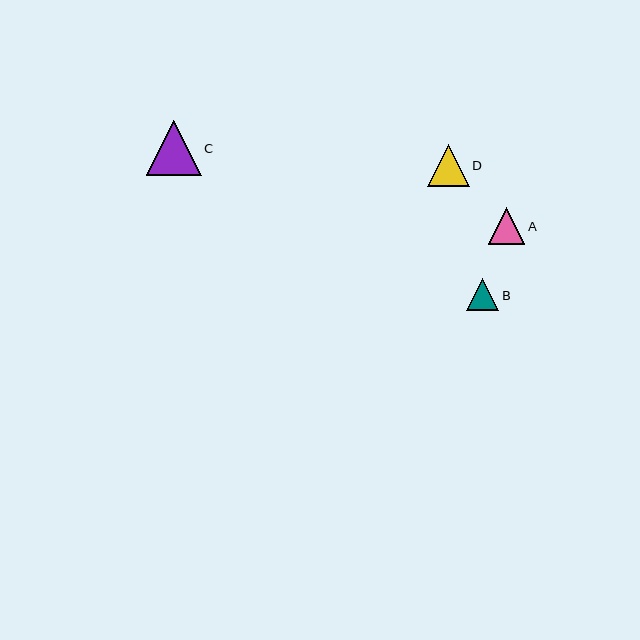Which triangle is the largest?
Triangle C is the largest with a size of approximately 55 pixels.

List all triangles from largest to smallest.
From largest to smallest: C, D, A, B.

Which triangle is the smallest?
Triangle B is the smallest with a size of approximately 33 pixels.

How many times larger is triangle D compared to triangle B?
Triangle D is approximately 1.3 times the size of triangle B.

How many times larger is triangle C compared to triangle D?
Triangle C is approximately 1.3 times the size of triangle D.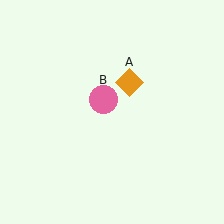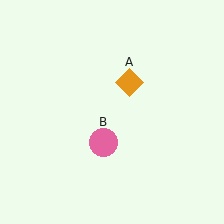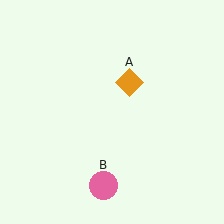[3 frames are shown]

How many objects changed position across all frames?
1 object changed position: pink circle (object B).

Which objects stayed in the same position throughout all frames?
Orange diamond (object A) remained stationary.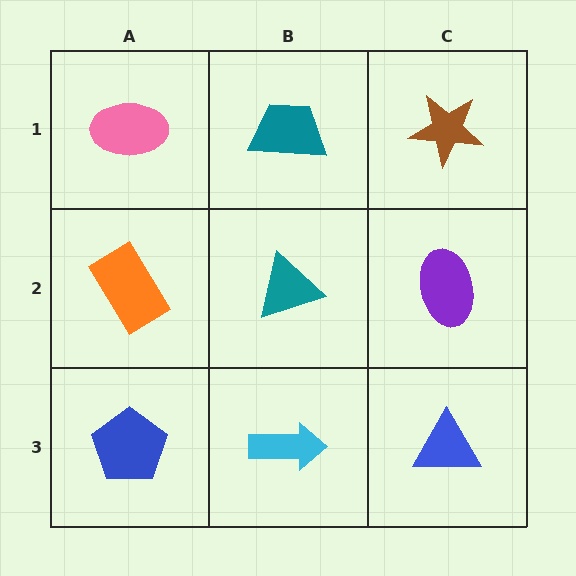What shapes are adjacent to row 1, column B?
A teal triangle (row 2, column B), a pink ellipse (row 1, column A), a brown star (row 1, column C).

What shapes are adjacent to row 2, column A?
A pink ellipse (row 1, column A), a blue pentagon (row 3, column A), a teal triangle (row 2, column B).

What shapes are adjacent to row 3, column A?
An orange rectangle (row 2, column A), a cyan arrow (row 3, column B).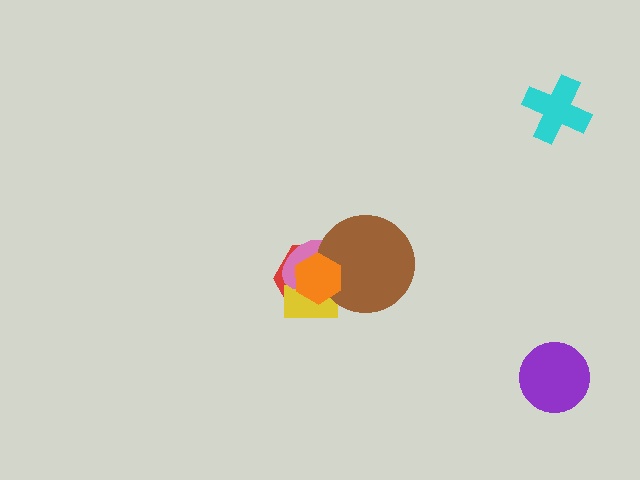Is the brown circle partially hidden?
Yes, it is partially covered by another shape.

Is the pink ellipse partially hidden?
Yes, it is partially covered by another shape.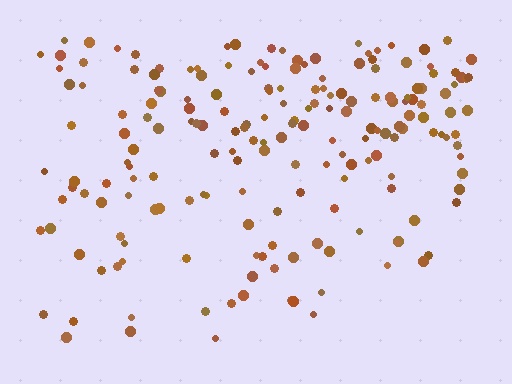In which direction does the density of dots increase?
From bottom to top, with the top side densest.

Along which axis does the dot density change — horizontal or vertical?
Vertical.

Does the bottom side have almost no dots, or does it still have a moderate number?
Still a moderate number, just noticeably fewer than the top.